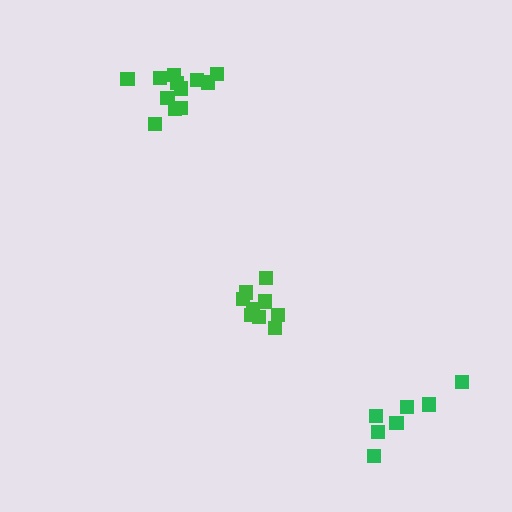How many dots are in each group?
Group 1: 9 dots, Group 2: 7 dots, Group 3: 12 dots (28 total).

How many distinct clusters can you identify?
There are 3 distinct clusters.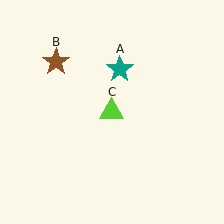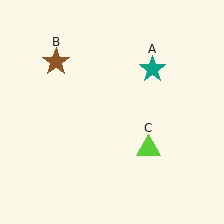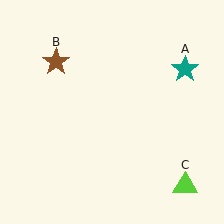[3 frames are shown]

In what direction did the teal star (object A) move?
The teal star (object A) moved right.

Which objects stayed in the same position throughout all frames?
Brown star (object B) remained stationary.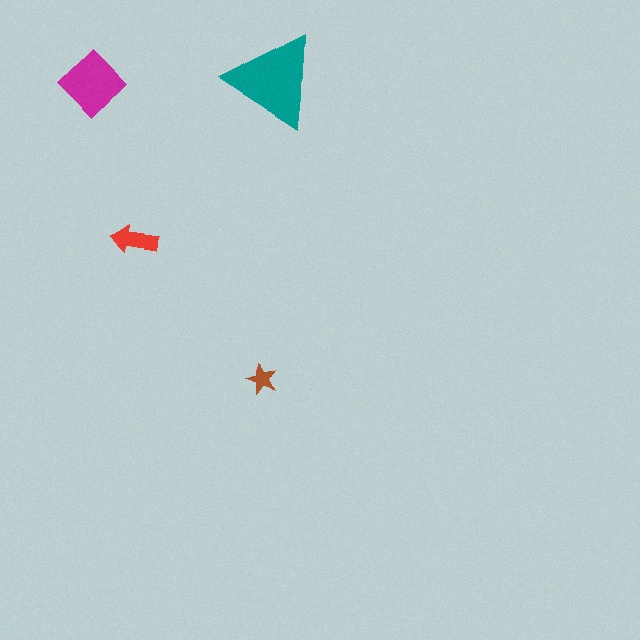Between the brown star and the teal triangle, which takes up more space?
The teal triangle.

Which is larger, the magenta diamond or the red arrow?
The magenta diamond.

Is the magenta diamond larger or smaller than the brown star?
Larger.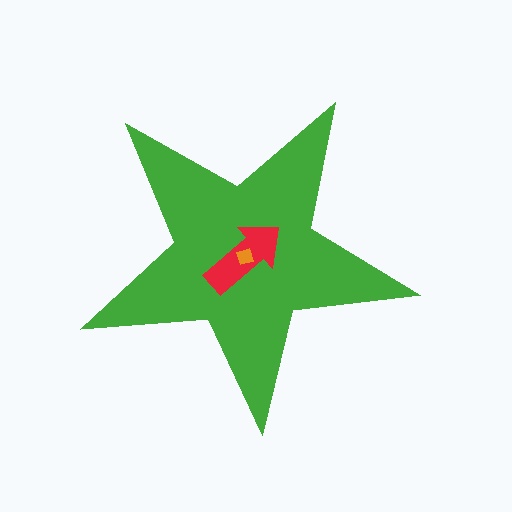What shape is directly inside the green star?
The red arrow.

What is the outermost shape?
The green star.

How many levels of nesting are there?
3.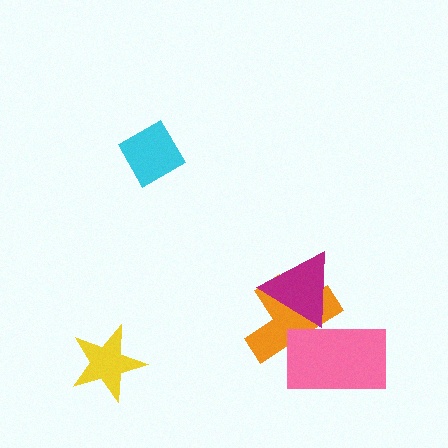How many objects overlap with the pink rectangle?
2 objects overlap with the pink rectangle.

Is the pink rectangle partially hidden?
Yes, it is partially covered by another shape.